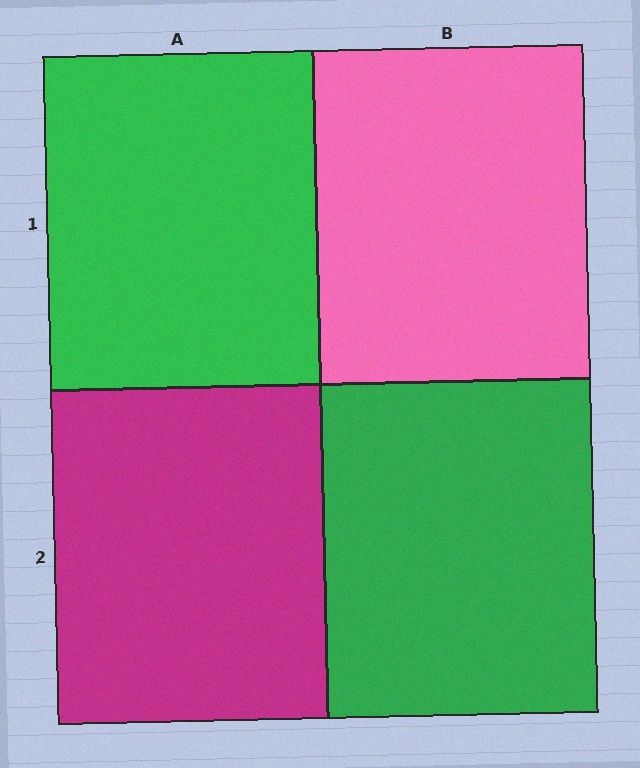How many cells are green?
2 cells are green.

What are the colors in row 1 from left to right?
Green, pink.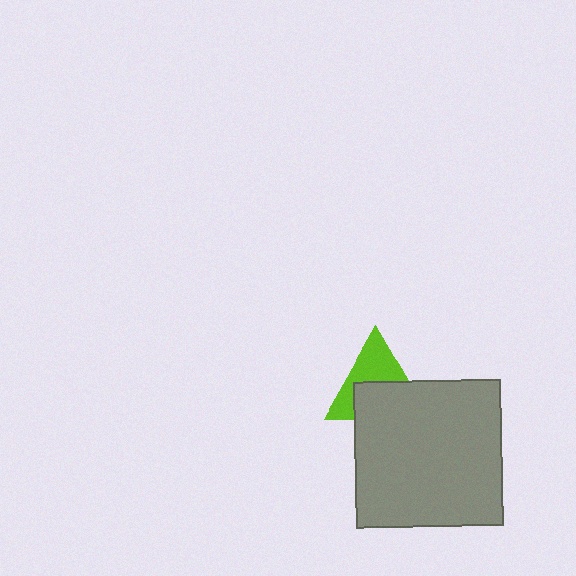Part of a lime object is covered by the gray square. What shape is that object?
It is a triangle.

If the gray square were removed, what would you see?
You would see the complete lime triangle.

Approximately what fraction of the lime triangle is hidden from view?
Roughly 49% of the lime triangle is hidden behind the gray square.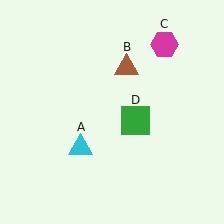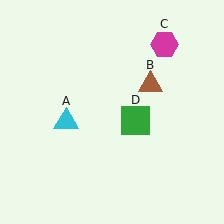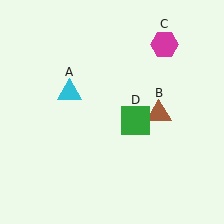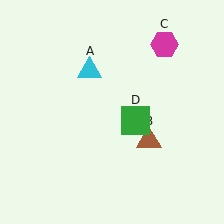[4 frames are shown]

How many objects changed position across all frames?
2 objects changed position: cyan triangle (object A), brown triangle (object B).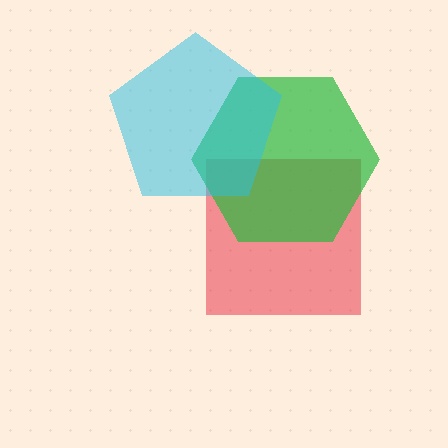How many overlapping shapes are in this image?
There are 3 overlapping shapes in the image.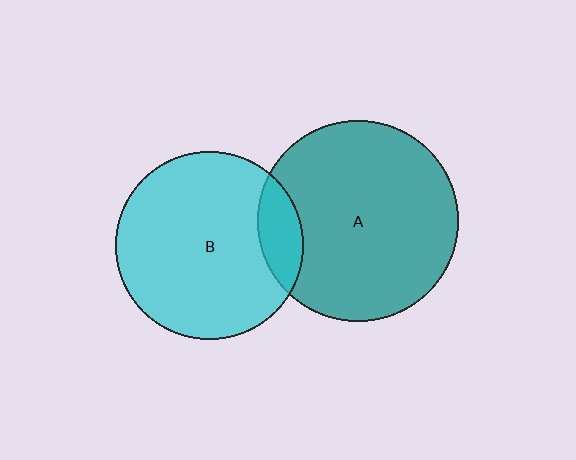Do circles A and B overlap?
Yes.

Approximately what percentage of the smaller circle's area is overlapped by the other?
Approximately 15%.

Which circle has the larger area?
Circle A (teal).